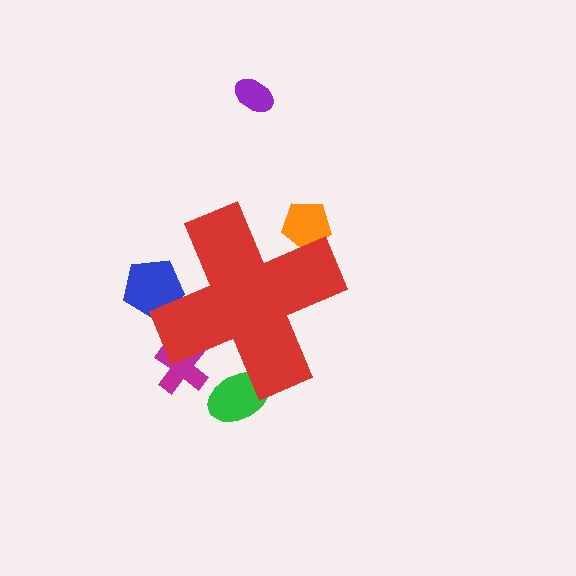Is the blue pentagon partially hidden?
Yes, the blue pentagon is partially hidden behind the red cross.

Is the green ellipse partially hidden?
Yes, the green ellipse is partially hidden behind the red cross.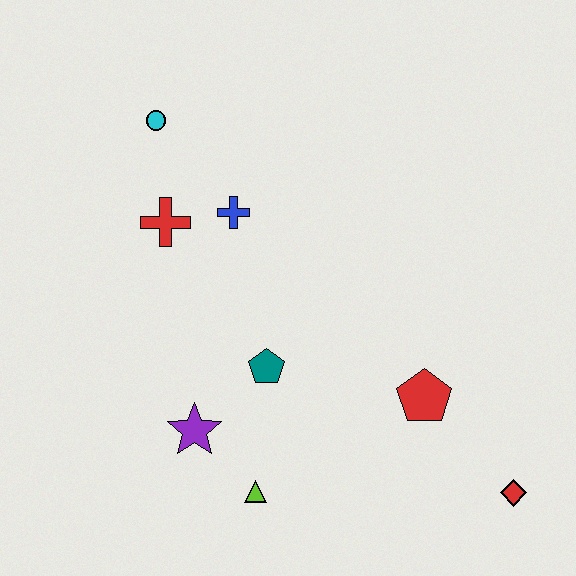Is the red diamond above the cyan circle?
No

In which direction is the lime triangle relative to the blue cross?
The lime triangle is below the blue cross.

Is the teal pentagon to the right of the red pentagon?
No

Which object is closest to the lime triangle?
The purple star is closest to the lime triangle.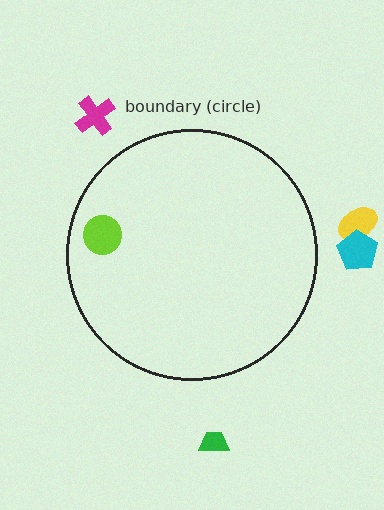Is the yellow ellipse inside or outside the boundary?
Outside.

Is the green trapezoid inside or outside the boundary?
Outside.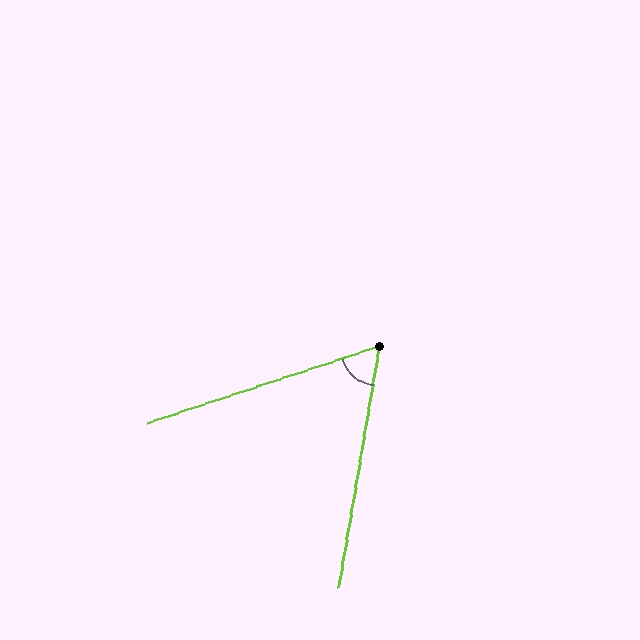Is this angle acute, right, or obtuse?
It is acute.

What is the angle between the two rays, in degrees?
Approximately 62 degrees.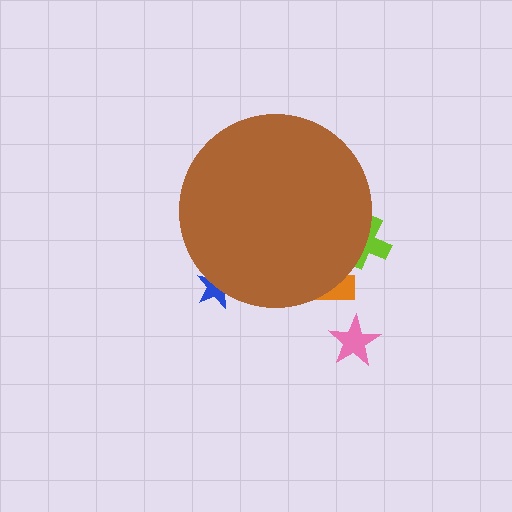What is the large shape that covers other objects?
A brown circle.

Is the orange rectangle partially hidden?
Yes, the orange rectangle is partially hidden behind the brown circle.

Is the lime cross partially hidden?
Yes, the lime cross is partially hidden behind the brown circle.